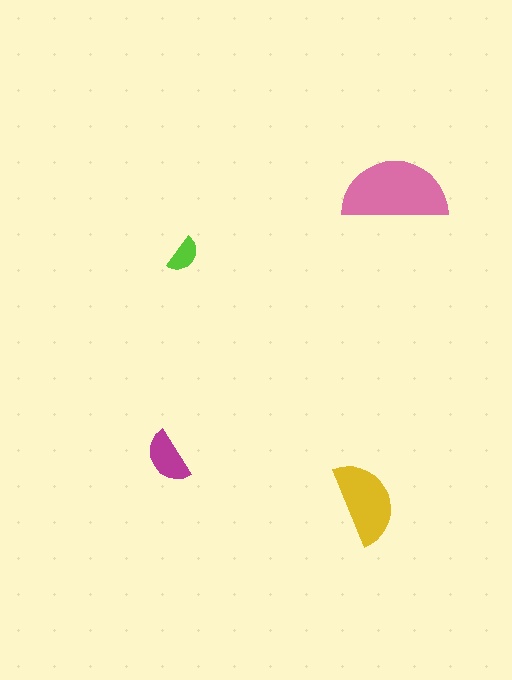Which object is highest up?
The pink semicircle is topmost.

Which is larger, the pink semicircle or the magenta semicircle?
The pink one.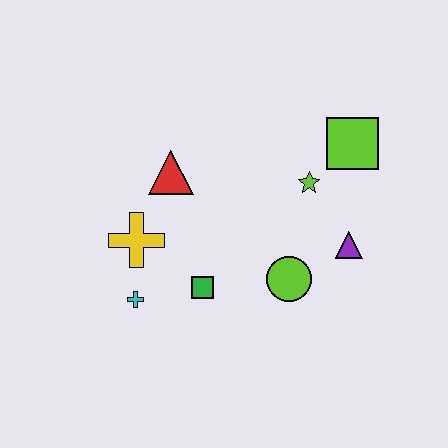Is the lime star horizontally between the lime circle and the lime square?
Yes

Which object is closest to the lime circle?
The purple triangle is closest to the lime circle.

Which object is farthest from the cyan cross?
The lime square is farthest from the cyan cross.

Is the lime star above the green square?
Yes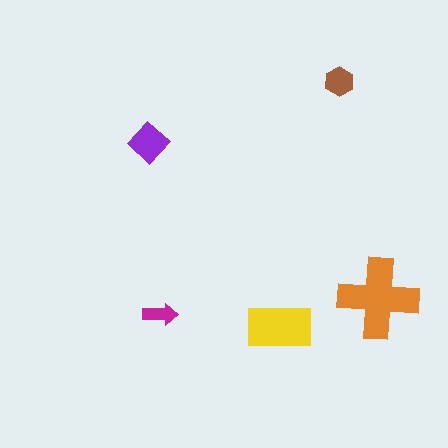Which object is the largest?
The orange cross.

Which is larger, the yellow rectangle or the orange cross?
The orange cross.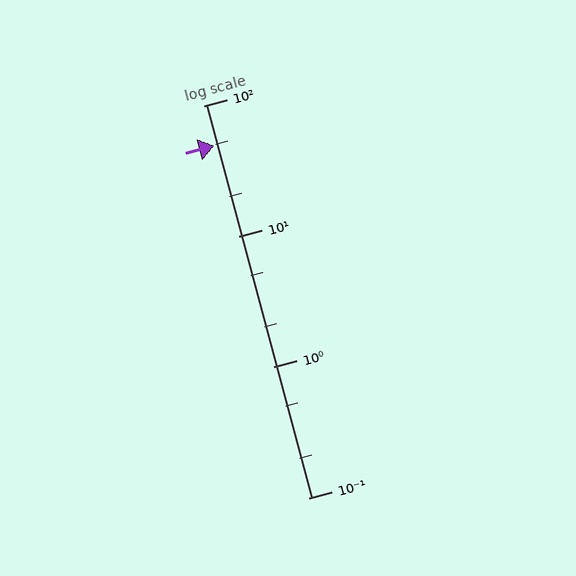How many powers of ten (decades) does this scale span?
The scale spans 3 decades, from 0.1 to 100.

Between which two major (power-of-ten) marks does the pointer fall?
The pointer is between 10 and 100.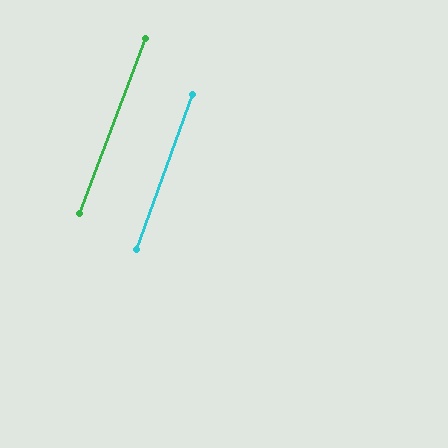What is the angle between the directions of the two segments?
Approximately 1 degree.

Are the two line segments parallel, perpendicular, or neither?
Parallel — their directions differ by only 0.7°.